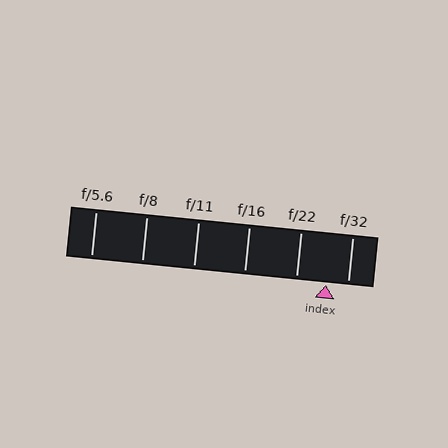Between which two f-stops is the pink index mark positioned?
The index mark is between f/22 and f/32.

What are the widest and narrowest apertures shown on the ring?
The widest aperture shown is f/5.6 and the narrowest is f/32.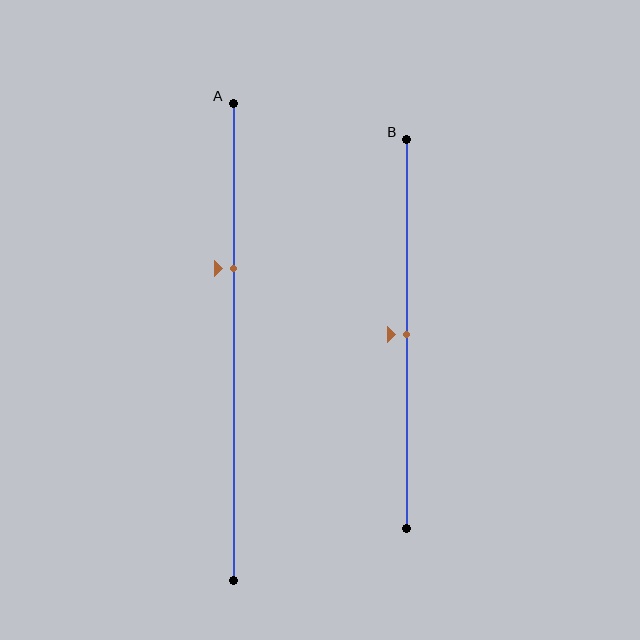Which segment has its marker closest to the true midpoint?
Segment B has its marker closest to the true midpoint.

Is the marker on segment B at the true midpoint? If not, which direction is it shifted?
Yes, the marker on segment B is at the true midpoint.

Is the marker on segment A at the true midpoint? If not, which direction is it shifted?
No, the marker on segment A is shifted upward by about 15% of the segment length.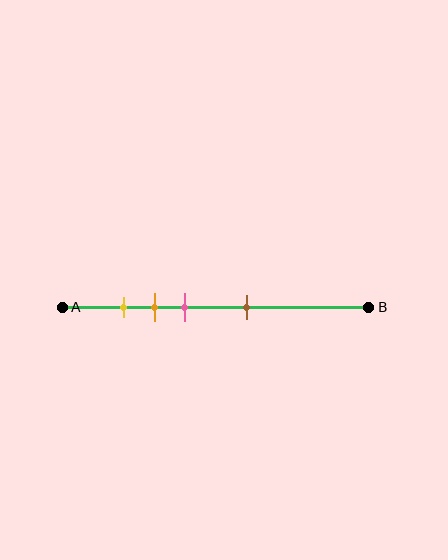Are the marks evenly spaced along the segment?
No, the marks are not evenly spaced.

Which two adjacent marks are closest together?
The yellow and orange marks are the closest adjacent pair.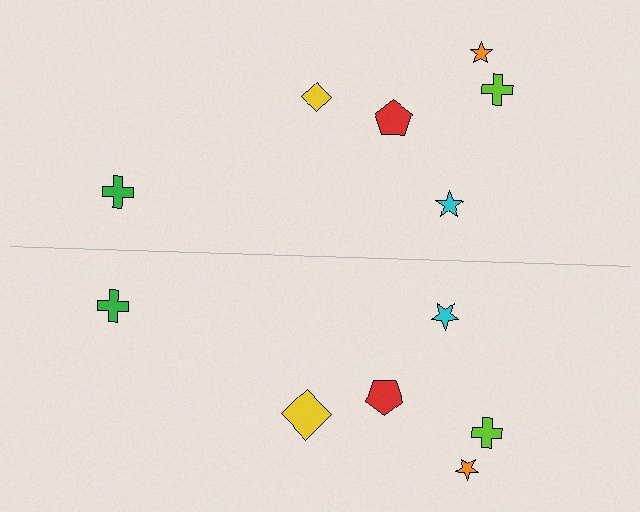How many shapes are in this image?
There are 12 shapes in this image.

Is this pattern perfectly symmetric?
No, the pattern is not perfectly symmetric. The yellow diamond on the bottom side has a different size than its mirror counterpart.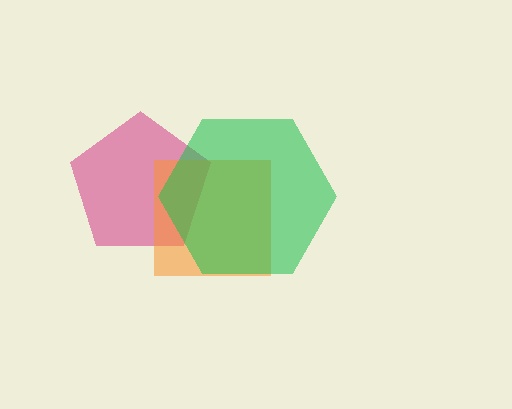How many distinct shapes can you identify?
There are 3 distinct shapes: a pink pentagon, an orange square, a green hexagon.